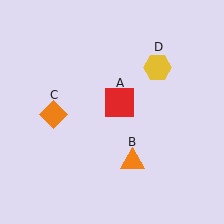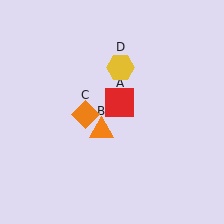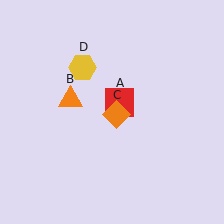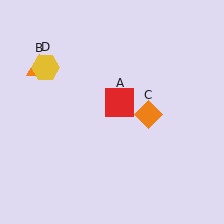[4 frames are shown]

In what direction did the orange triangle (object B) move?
The orange triangle (object B) moved up and to the left.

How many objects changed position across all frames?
3 objects changed position: orange triangle (object B), orange diamond (object C), yellow hexagon (object D).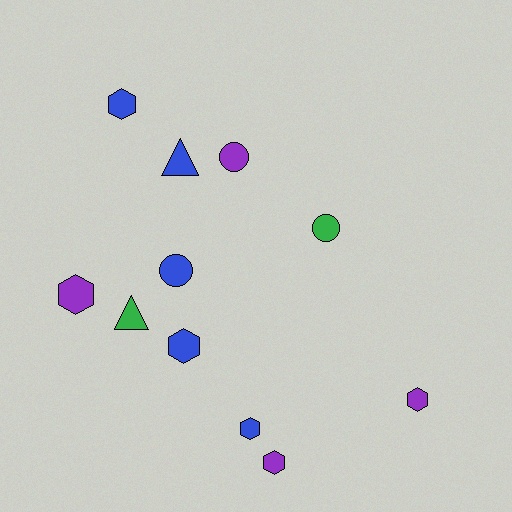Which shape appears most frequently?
Hexagon, with 6 objects.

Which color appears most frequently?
Blue, with 5 objects.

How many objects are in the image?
There are 11 objects.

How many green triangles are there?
There is 1 green triangle.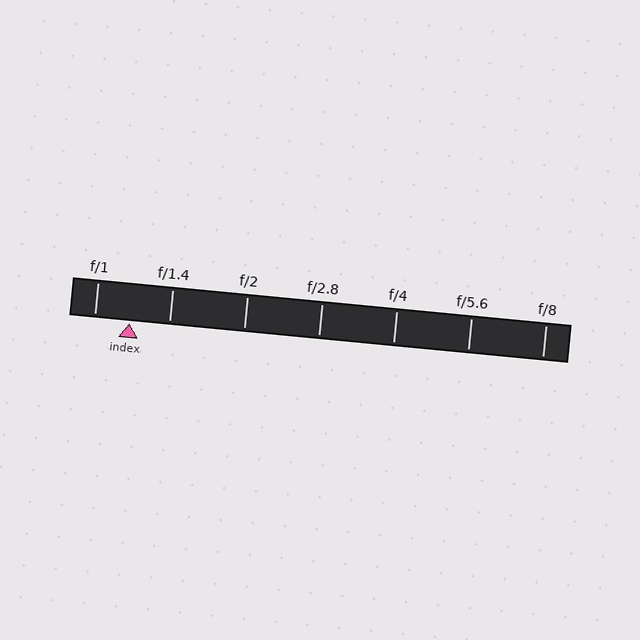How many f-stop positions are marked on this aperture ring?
There are 7 f-stop positions marked.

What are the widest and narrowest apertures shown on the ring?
The widest aperture shown is f/1 and the narrowest is f/8.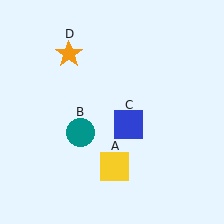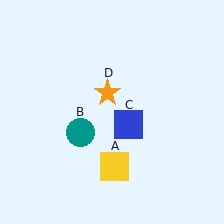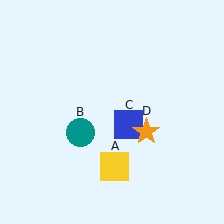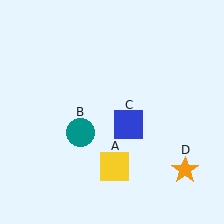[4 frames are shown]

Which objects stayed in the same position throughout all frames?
Yellow square (object A) and teal circle (object B) and blue square (object C) remained stationary.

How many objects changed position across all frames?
1 object changed position: orange star (object D).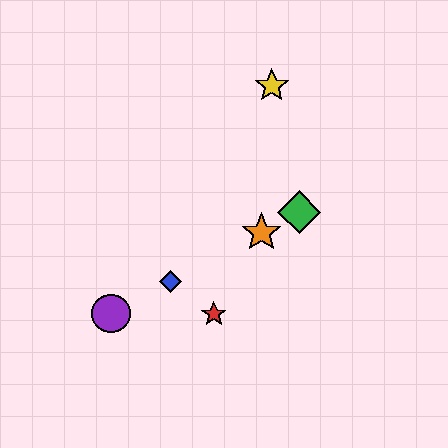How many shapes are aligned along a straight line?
4 shapes (the blue diamond, the green diamond, the purple circle, the orange star) are aligned along a straight line.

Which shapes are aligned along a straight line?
The blue diamond, the green diamond, the purple circle, the orange star are aligned along a straight line.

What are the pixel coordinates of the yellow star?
The yellow star is at (272, 86).